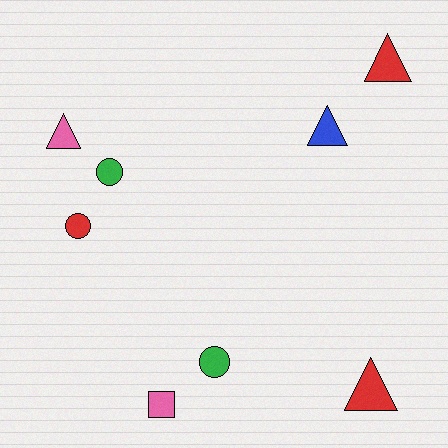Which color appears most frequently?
Red, with 3 objects.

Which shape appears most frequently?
Triangle, with 4 objects.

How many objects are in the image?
There are 8 objects.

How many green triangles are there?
There are no green triangles.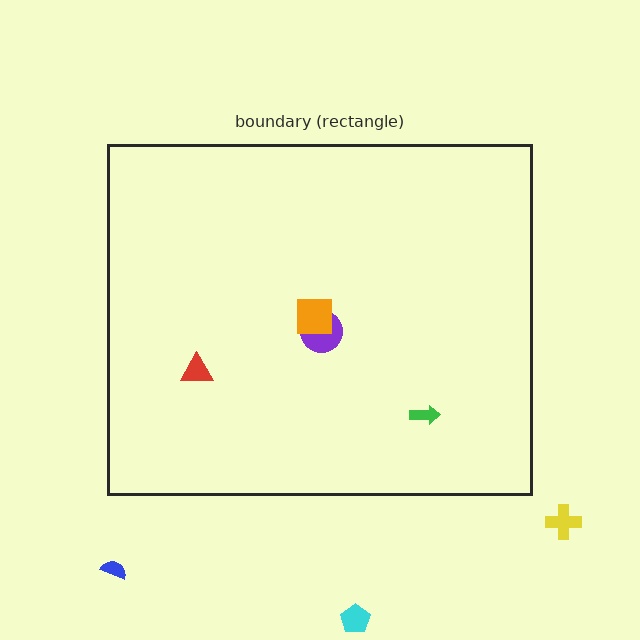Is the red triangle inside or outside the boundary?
Inside.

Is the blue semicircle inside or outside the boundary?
Outside.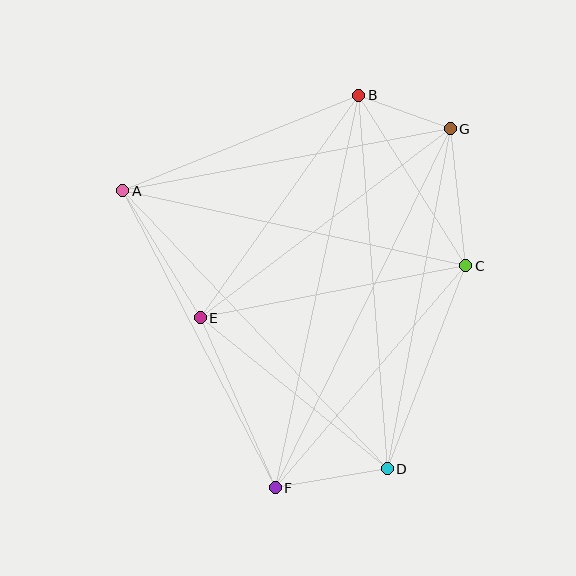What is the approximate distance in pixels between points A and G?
The distance between A and G is approximately 333 pixels.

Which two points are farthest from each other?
Points B and F are farthest from each other.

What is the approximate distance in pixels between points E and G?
The distance between E and G is approximately 314 pixels.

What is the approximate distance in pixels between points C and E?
The distance between C and E is approximately 271 pixels.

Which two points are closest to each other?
Points B and G are closest to each other.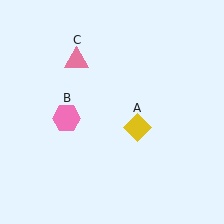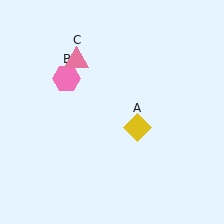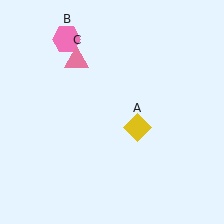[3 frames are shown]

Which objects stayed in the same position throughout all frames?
Yellow diamond (object A) and pink triangle (object C) remained stationary.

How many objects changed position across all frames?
1 object changed position: pink hexagon (object B).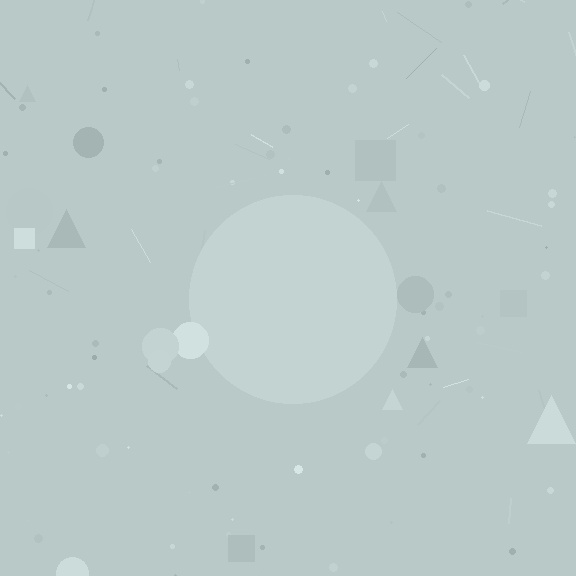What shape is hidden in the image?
A circle is hidden in the image.